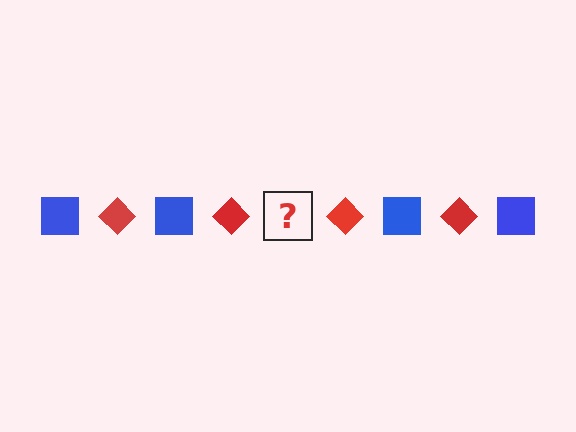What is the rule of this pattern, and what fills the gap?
The rule is that the pattern alternates between blue square and red diamond. The gap should be filled with a blue square.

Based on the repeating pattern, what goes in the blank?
The blank should be a blue square.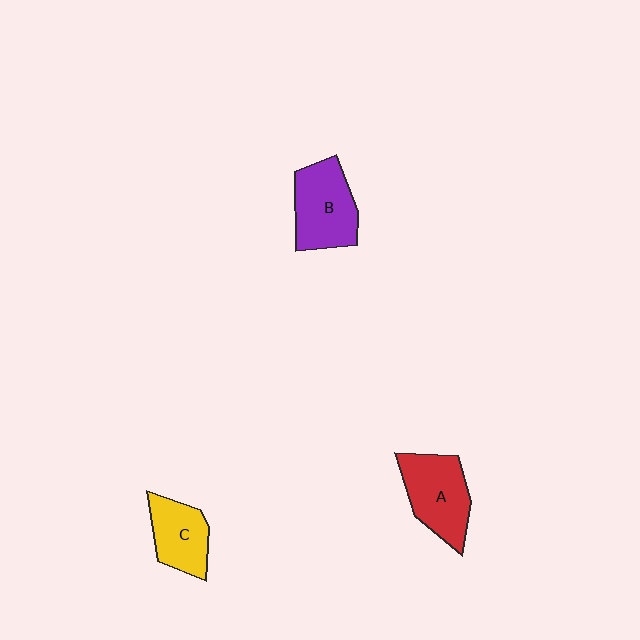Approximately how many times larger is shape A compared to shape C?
Approximately 1.3 times.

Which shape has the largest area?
Shape B (purple).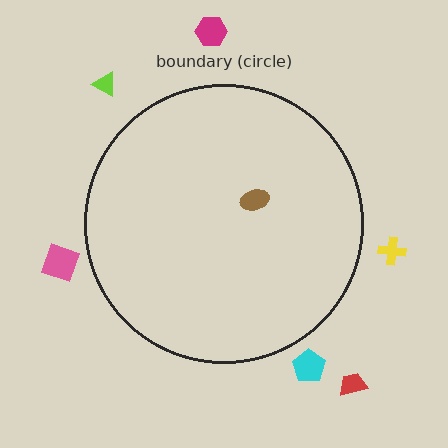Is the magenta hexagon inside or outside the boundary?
Outside.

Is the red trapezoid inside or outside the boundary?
Outside.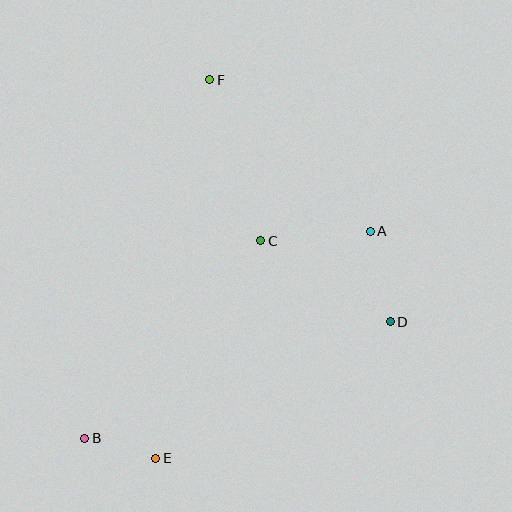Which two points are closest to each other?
Points B and E are closest to each other.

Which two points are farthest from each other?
Points E and F are farthest from each other.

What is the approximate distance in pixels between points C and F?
The distance between C and F is approximately 169 pixels.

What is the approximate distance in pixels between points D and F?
The distance between D and F is approximately 302 pixels.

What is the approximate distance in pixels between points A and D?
The distance between A and D is approximately 93 pixels.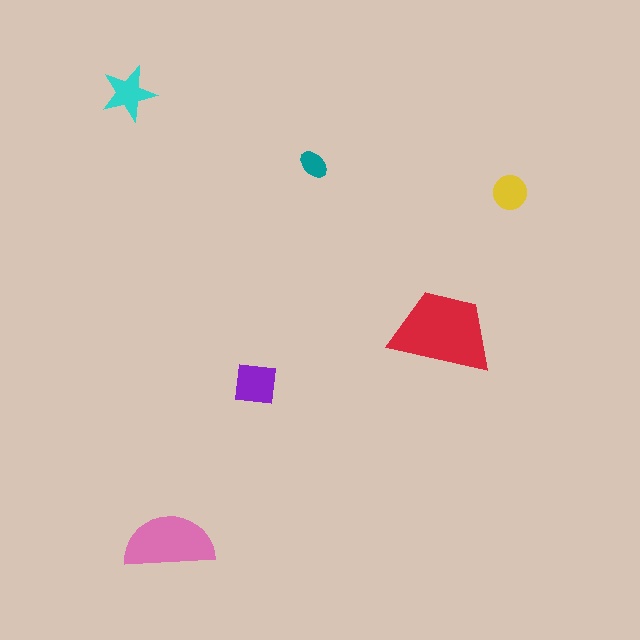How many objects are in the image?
There are 6 objects in the image.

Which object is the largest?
The red trapezoid.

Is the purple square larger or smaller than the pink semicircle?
Smaller.